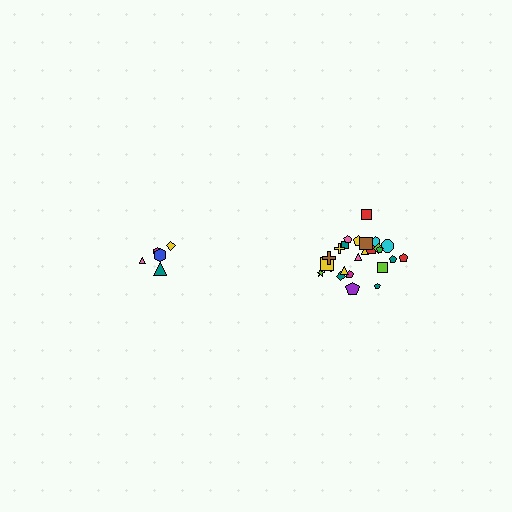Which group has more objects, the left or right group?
The right group.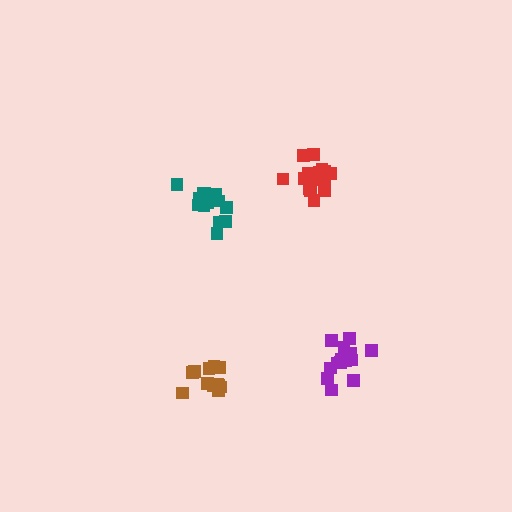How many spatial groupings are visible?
There are 4 spatial groupings.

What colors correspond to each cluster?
The clusters are colored: red, teal, brown, purple.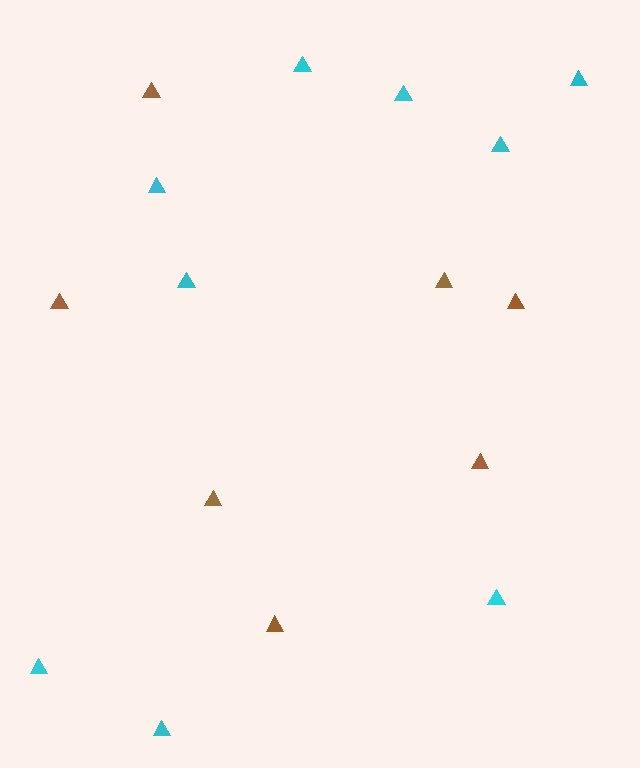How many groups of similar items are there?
There are 2 groups: one group of brown triangles (7) and one group of cyan triangles (9).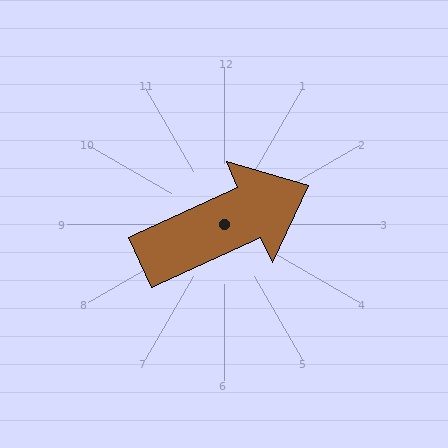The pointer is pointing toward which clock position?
Roughly 2 o'clock.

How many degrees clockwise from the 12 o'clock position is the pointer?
Approximately 65 degrees.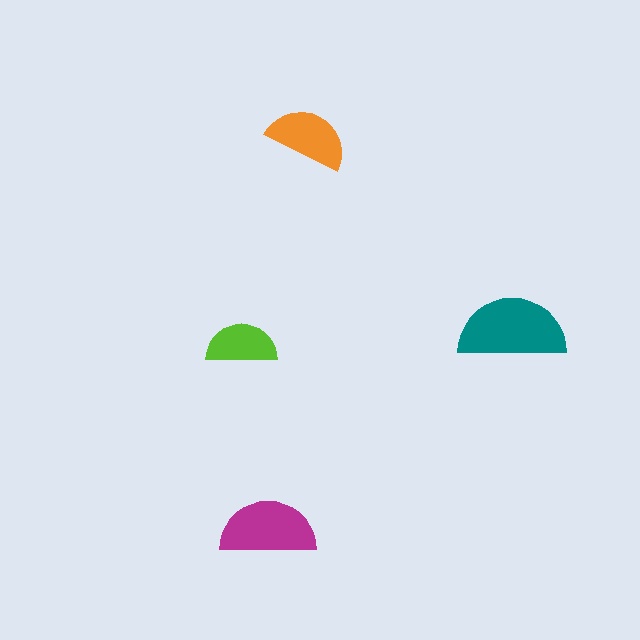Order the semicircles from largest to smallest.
the teal one, the magenta one, the orange one, the lime one.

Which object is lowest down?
The magenta semicircle is bottommost.